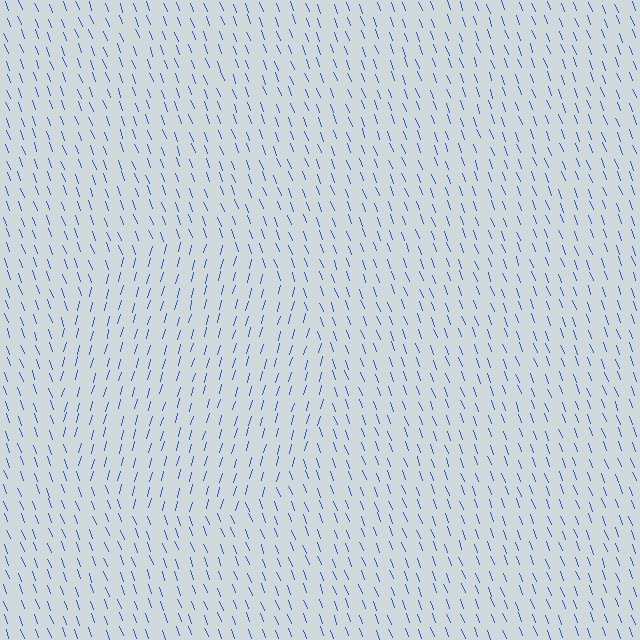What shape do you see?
I see a circle.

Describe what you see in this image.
The image is filled with small blue line segments. A circle region in the image has lines oriented differently from the surrounding lines, creating a visible texture boundary.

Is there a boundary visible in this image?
Yes, there is a texture boundary formed by a change in line orientation.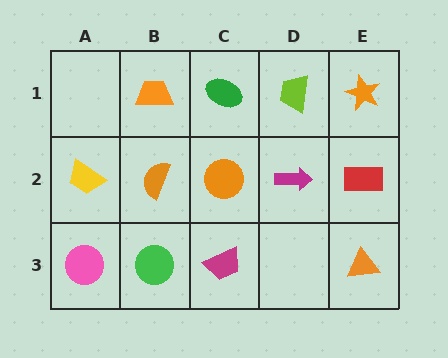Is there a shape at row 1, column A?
No, that cell is empty.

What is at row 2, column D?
A magenta arrow.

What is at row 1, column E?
An orange star.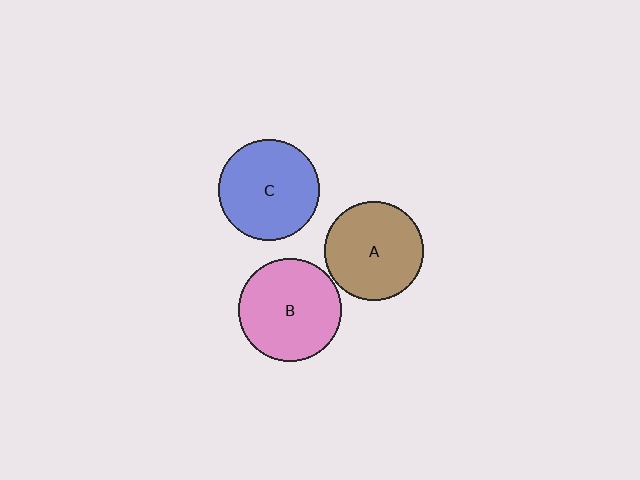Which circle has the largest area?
Circle B (pink).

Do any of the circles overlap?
No, none of the circles overlap.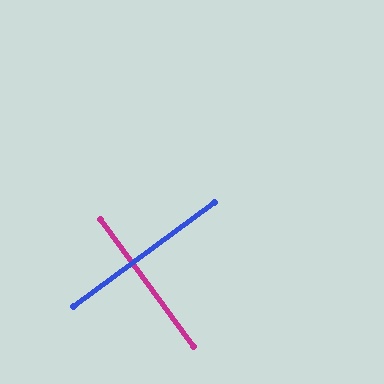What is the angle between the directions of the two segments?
Approximately 90 degrees.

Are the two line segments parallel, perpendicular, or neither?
Perpendicular — they meet at approximately 90°.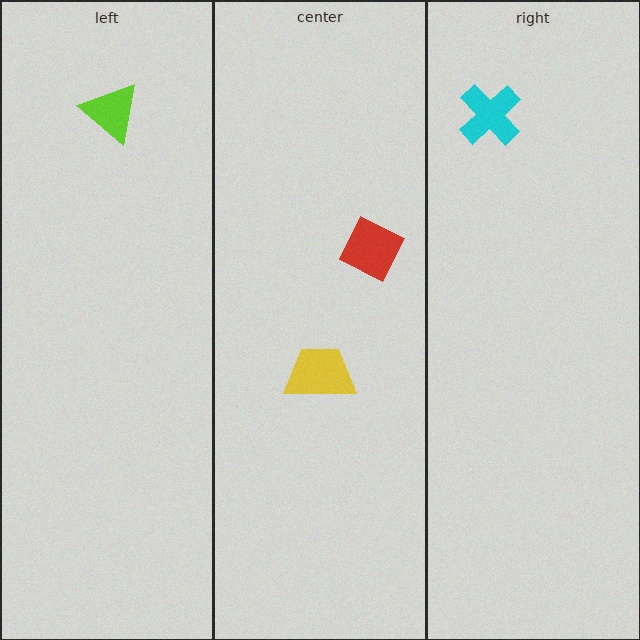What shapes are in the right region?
The cyan cross.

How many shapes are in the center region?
2.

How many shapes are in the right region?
1.